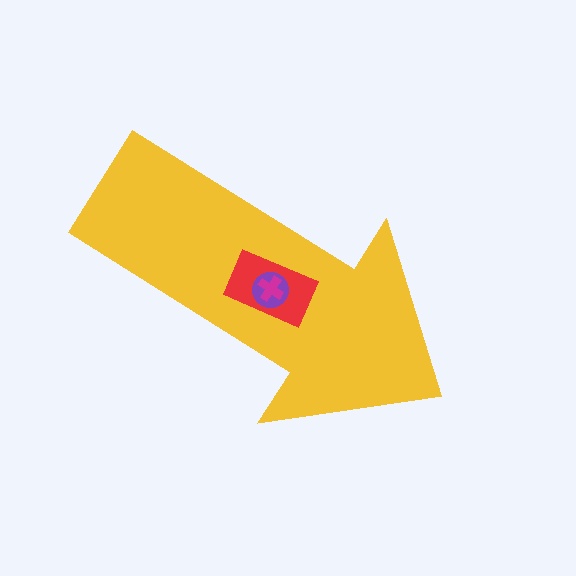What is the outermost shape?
The yellow arrow.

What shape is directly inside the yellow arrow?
The red rectangle.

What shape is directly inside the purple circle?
The magenta cross.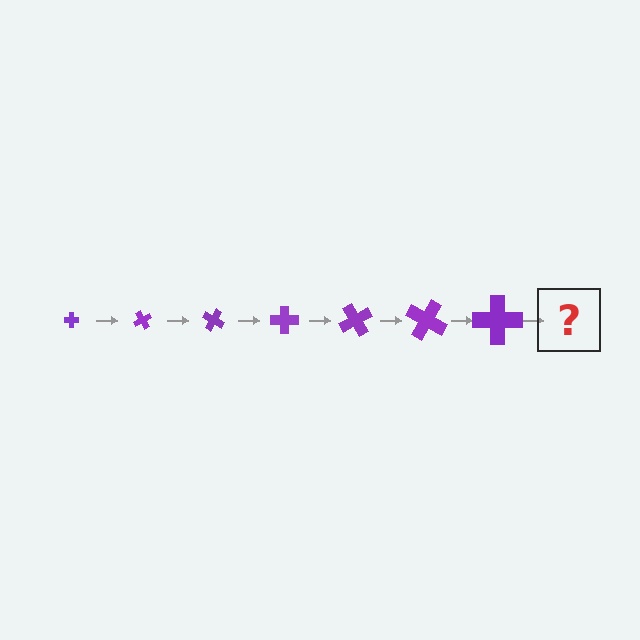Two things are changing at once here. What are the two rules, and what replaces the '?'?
The two rules are that the cross grows larger each step and it rotates 60 degrees each step. The '?' should be a cross, larger than the previous one and rotated 420 degrees from the start.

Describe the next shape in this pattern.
It should be a cross, larger than the previous one and rotated 420 degrees from the start.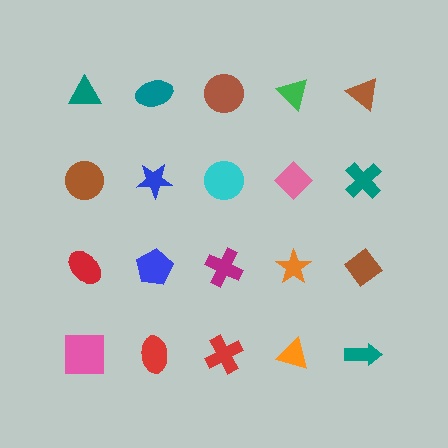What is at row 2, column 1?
A brown circle.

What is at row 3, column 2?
A blue pentagon.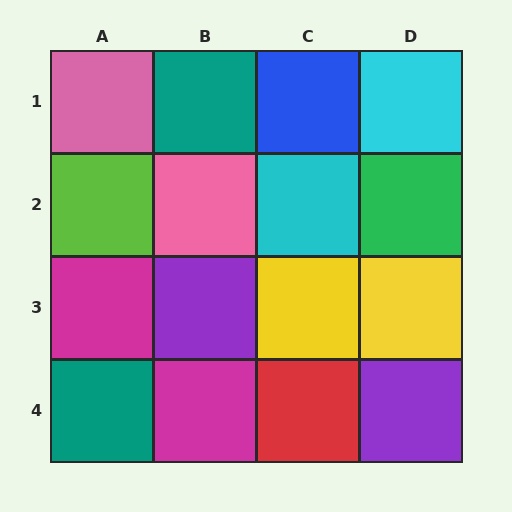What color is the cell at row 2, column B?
Pink.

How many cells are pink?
2 cells are pink.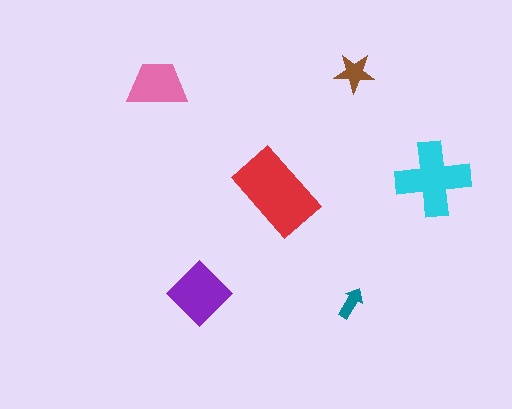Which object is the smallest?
The teal arrow.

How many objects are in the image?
There are 6 objects in the image.